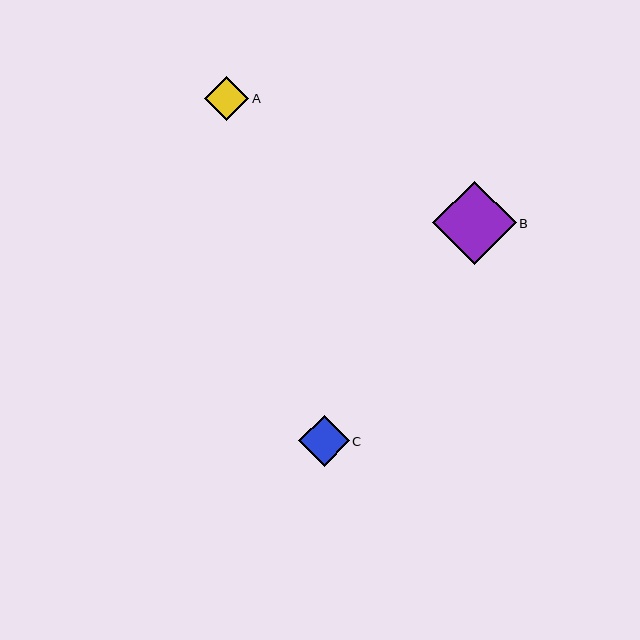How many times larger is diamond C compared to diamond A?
Diamond C is approximately 1.1 times the size of diamond A.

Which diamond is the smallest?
Diamond A is the smallest with a size of approximately 44 pixels.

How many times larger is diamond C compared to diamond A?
Diamond C is approximately 1.1 times the size of diamond A.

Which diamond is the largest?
Diamond B is the largest with a size of approximately 83 pixels.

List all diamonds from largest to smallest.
From largest to smallest: B, C, A.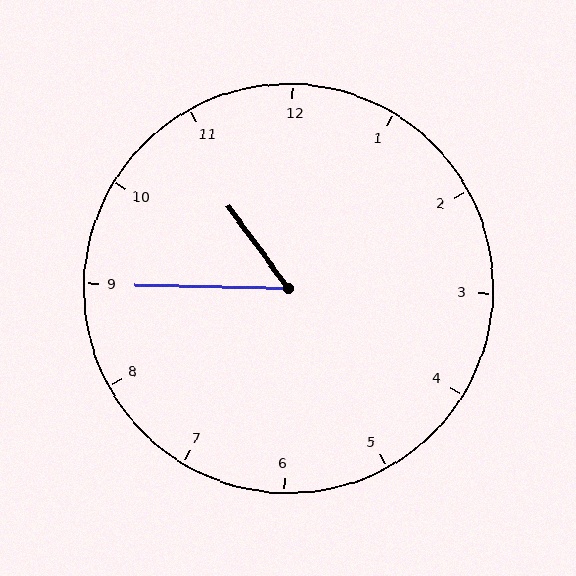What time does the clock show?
10:45.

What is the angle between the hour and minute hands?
Approximately 52 degrees.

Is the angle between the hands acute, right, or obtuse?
It is acute.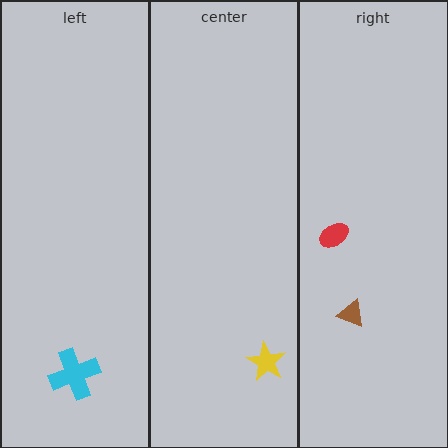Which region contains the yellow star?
The center region.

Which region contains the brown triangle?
The right region.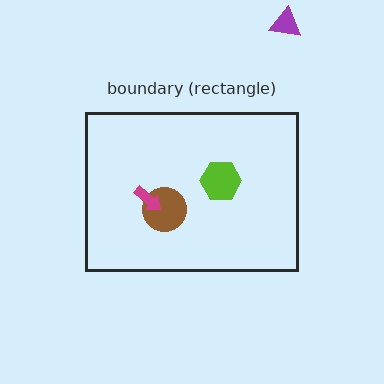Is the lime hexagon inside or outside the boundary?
Inside.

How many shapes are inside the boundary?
3 inside, 1 outside.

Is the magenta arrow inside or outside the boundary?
Inside.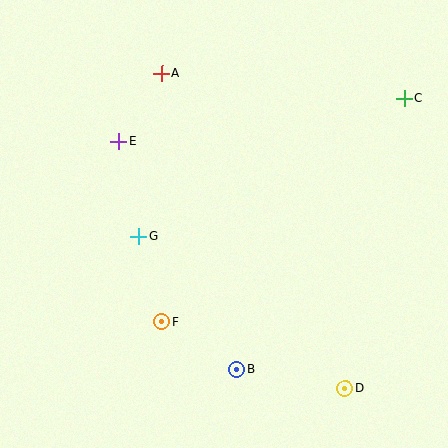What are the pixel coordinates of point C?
Point C is at (405, 98).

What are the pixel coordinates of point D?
Point D is at (345, 389).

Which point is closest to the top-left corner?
Point A is closest to the top-left corner.